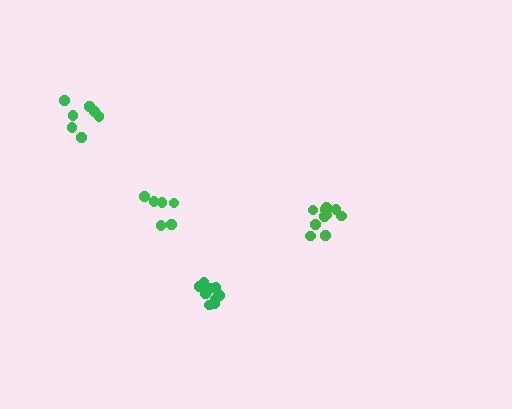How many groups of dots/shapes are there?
There are 4 groups.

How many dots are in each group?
Group 1: 11 dots, Group 2: 10 dots, Group 3: 6 dots, Group 4: 7 dots (34 total).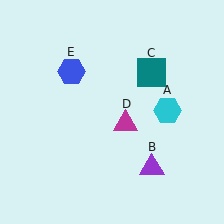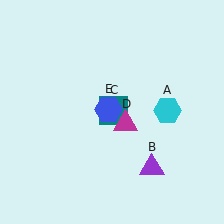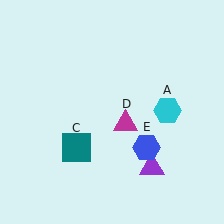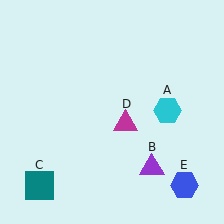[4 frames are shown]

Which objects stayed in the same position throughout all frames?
Cyan hexagon (object A) and purple triangle (object B) and magenta triangle (object D) remained stationary.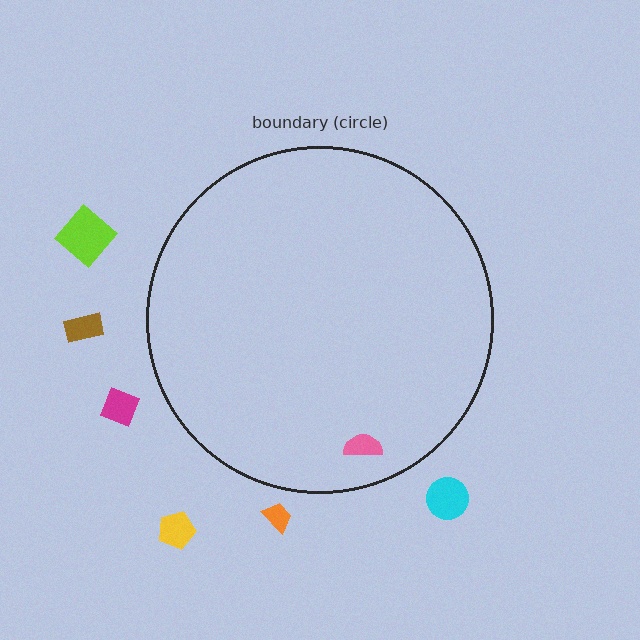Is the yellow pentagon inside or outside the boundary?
Outside.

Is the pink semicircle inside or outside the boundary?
Inside.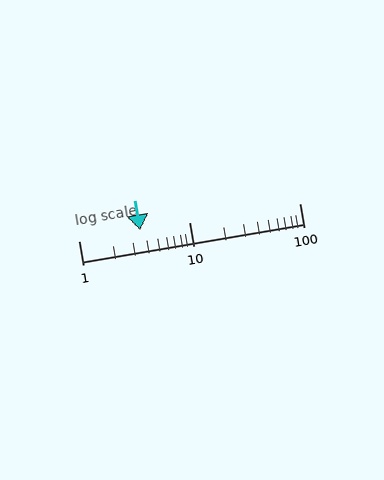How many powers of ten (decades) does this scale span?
The scale spans 2 decades, from 1 to 100.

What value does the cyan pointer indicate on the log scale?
The pointer indicates approximately 3.6.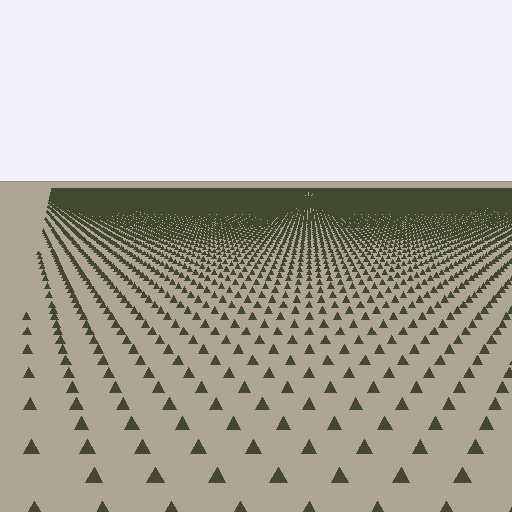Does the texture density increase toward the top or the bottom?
Density increases toward the top.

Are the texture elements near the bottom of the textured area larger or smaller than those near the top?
Larger. Near the bottom, elements are closer to the viewer and appear at a bigger on-screen size.